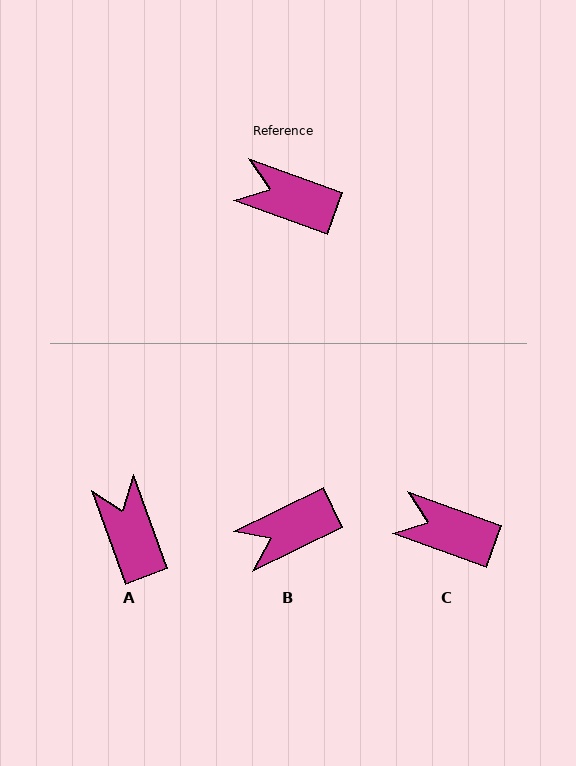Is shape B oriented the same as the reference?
No, it is off by about 46 degrees.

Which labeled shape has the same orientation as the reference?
C.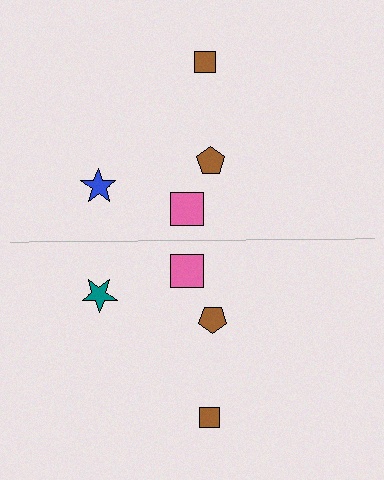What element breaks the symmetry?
The teal star on the bottom side breaks the symmetry — its mirror counterpart is blue.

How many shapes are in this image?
There are 8 shapes in this image.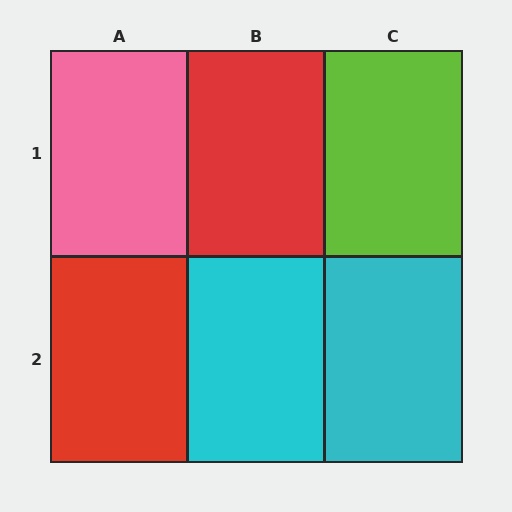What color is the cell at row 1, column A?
Pink.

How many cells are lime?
1 cell is lime.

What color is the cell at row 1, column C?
Lime.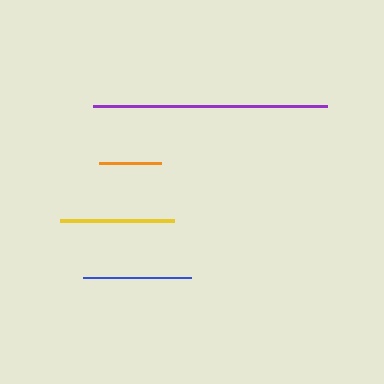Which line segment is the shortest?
The orange line is the shortest at approximately 62 pixels.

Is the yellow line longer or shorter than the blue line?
The yellow line is longer than the blue line.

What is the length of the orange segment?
The orange segment is approximately 62 pixels long.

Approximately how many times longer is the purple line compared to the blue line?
The purple line is approximately 2.2 times the length of the blue line.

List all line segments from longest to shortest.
From longest to shortest: purple, yellow, blue, orange.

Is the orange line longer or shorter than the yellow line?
The yellow line is longer than the orange line.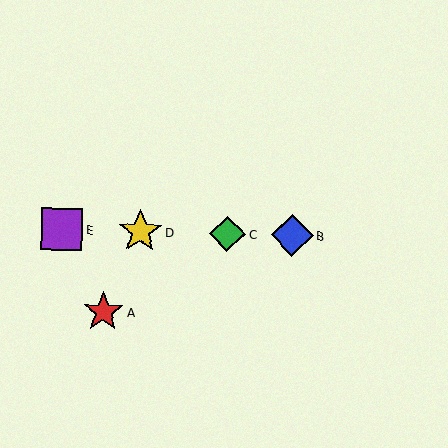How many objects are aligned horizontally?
4 objects (B, C, D, E) are aligned horizontally.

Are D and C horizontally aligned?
Yes, both are at y≈232.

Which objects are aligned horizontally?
Objects B, C, D, E are aligned horizontally.